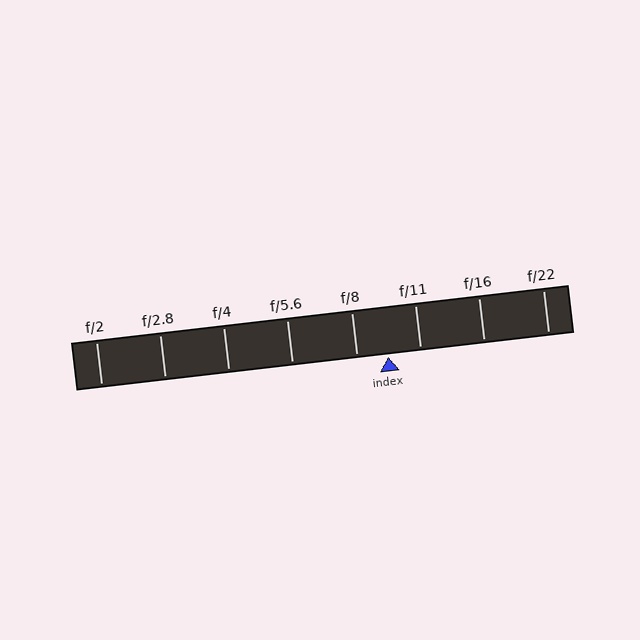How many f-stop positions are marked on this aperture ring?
There are 8 f-stop positions marked.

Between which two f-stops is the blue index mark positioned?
The index mark is between f/8 and f/11.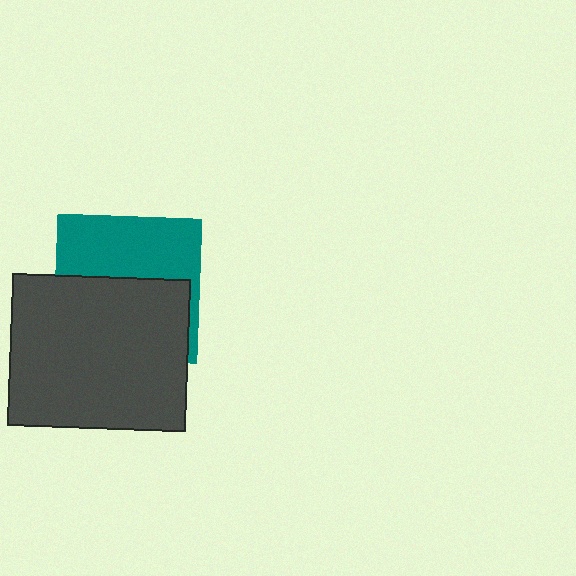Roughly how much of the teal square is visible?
About half of it is visible (roughly 46%).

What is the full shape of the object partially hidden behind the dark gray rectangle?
The partially hidden object is a teal square.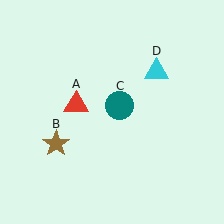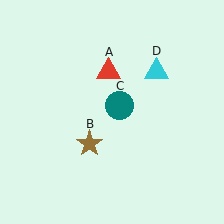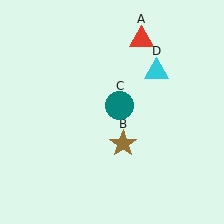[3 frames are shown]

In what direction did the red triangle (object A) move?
The red triangle (object A) moved up and to the right.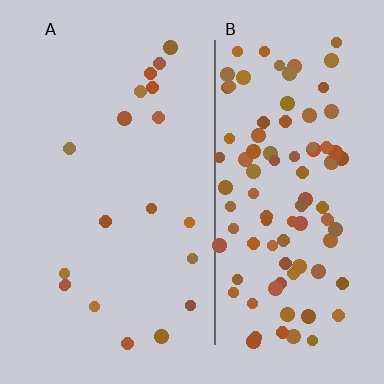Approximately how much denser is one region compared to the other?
Approximately 5.0× — region B over region A.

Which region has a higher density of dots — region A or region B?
B (the right).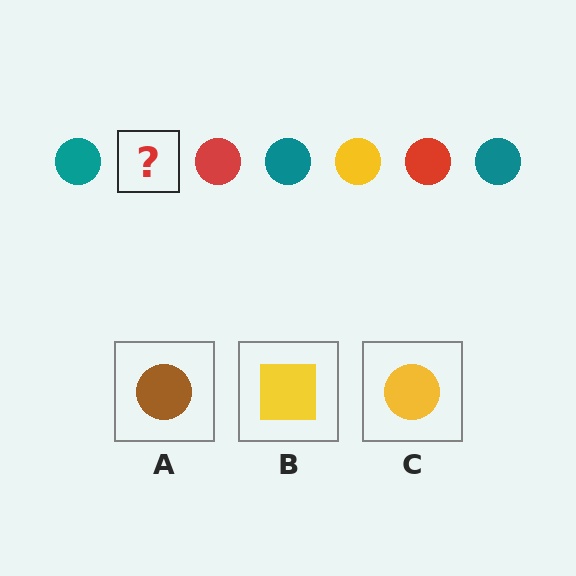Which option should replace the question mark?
Option C.